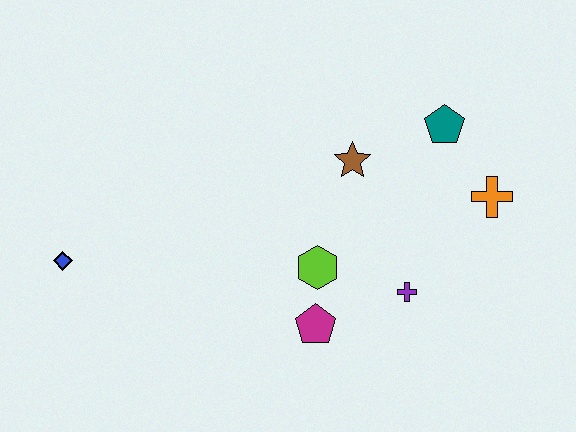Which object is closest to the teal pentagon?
The orange cross is closest to the teal pentagon.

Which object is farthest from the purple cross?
The blue diamond is farthest from the purple cross.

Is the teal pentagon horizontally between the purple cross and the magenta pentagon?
No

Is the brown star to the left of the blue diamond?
No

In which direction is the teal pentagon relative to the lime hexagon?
The teal pentagon is above the lime hexagon.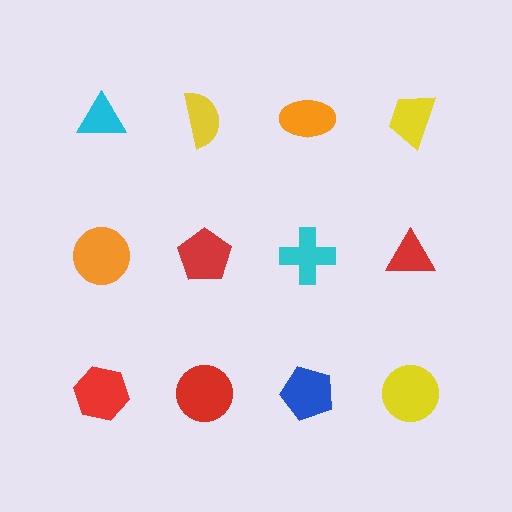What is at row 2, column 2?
A red pentagon.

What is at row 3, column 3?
A blue pentagon.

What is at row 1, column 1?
A cyan triangle.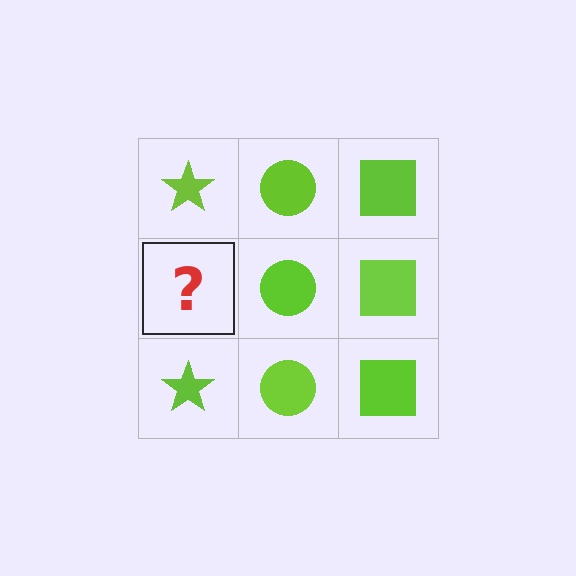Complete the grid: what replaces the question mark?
The question mark should be replaced with a lime star.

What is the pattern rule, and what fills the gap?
The rule is that each column has a consistent shape. The gap should be filled with a lime star.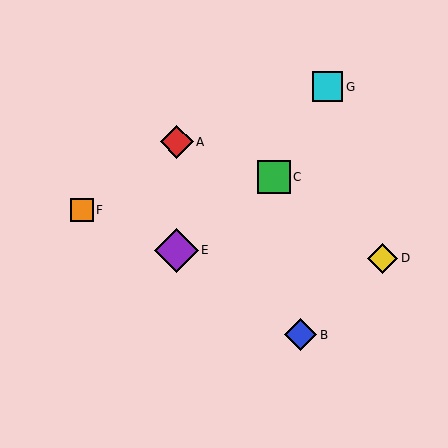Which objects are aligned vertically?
Objects A, E are aligned vertically.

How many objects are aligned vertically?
2 objects (A, E) are aligned vertically.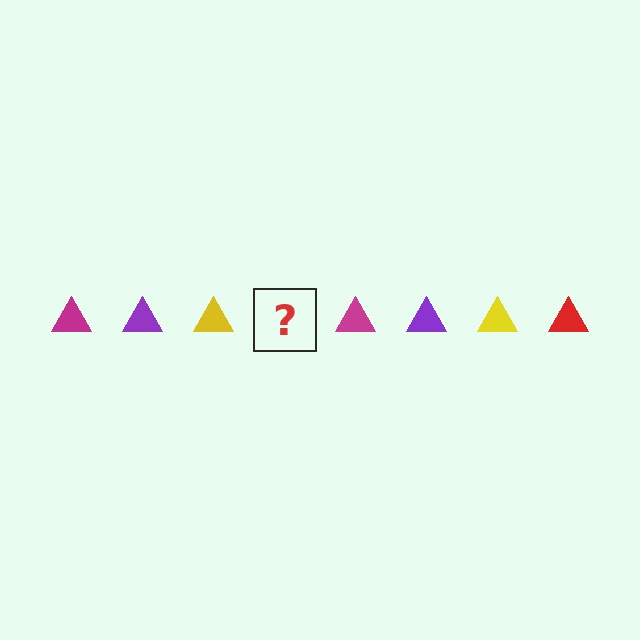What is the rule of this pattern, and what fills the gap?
The rule is that the pattern cycles through magenta, purple, yellow, red triangles. The gap should be filled with a red triangle.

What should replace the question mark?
The question mark should be replaced with a red triangle.